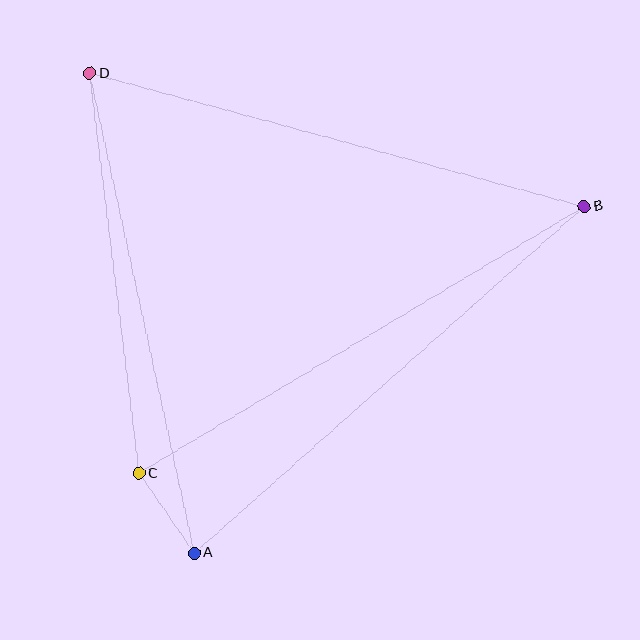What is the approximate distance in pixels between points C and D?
The distance between C and D is approximately 403 pixels.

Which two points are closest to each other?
Points A and C are closest to each other.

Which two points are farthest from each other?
Points A and B are farthest from each other.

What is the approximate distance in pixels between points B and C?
The distance between B and C is approximately 520 pixels.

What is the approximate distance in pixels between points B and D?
The distance between B and D is approximately 512 pixels.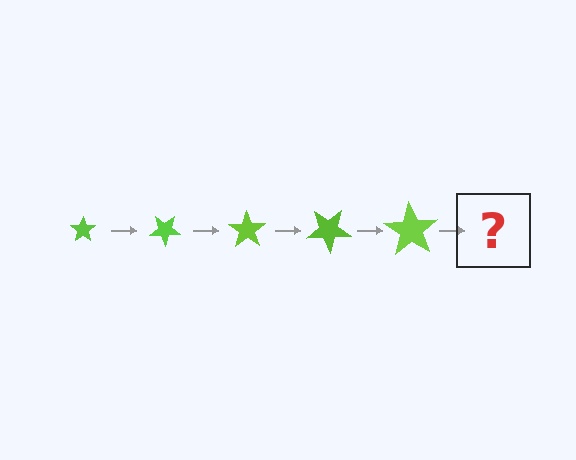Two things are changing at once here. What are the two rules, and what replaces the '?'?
The two rules are that the star grows larger each step and it rotates 35 degrees each step. The '?' should be a star, larger than the previous one and rotated 175 degrees from the start.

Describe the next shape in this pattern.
It should be a star, larger than the previous one and rotated 175 degrees from the start.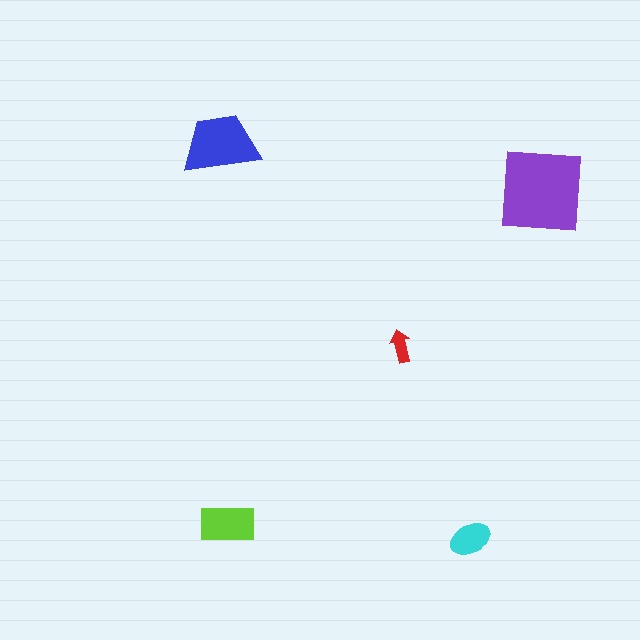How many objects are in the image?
There are 5 objects in the image.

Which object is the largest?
The purple square.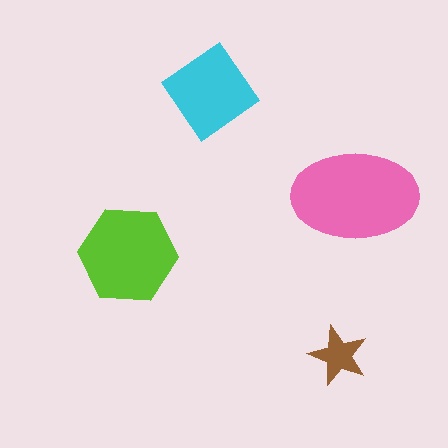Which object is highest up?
The cyan diamond is topmost.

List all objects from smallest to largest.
The brown star, the cyan diamond, the lime hexagon, the pink ellipse.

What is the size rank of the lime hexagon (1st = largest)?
2nd.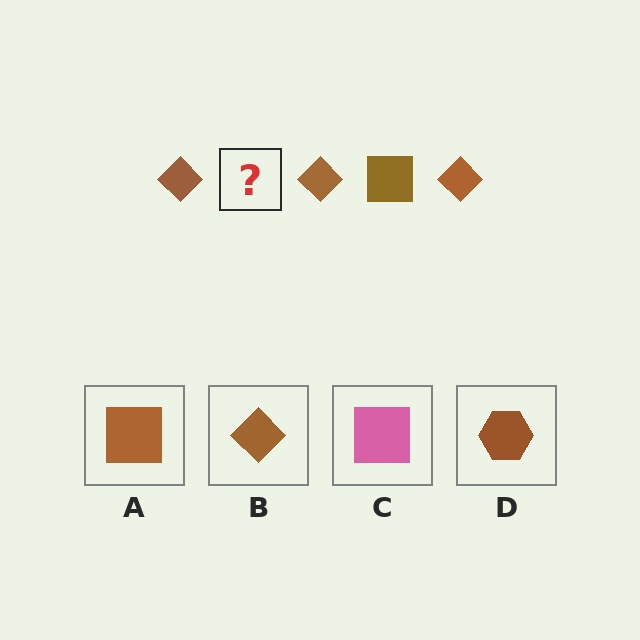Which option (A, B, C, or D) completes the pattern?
A.